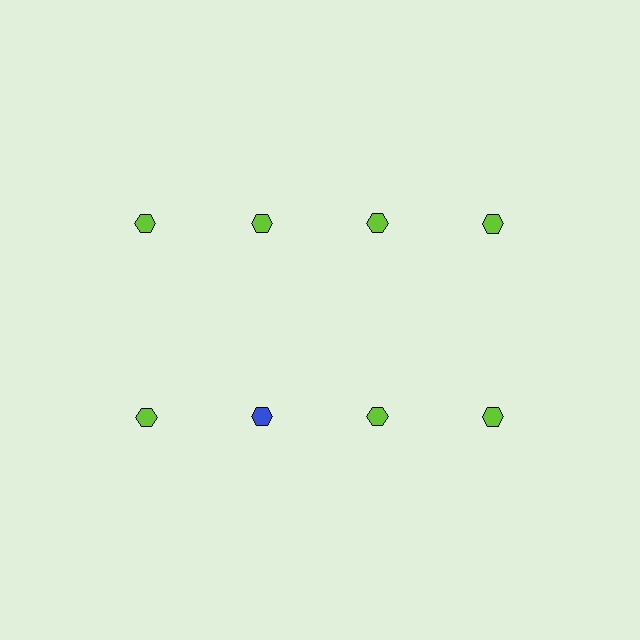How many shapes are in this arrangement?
There are 8 shapes arranged in a grid pattern.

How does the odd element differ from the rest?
It has a different color: blue instead of lime.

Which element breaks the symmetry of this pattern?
The blue hexagon in the second row, second from left column breaks the symmetry. All other shapes are lime hexagons.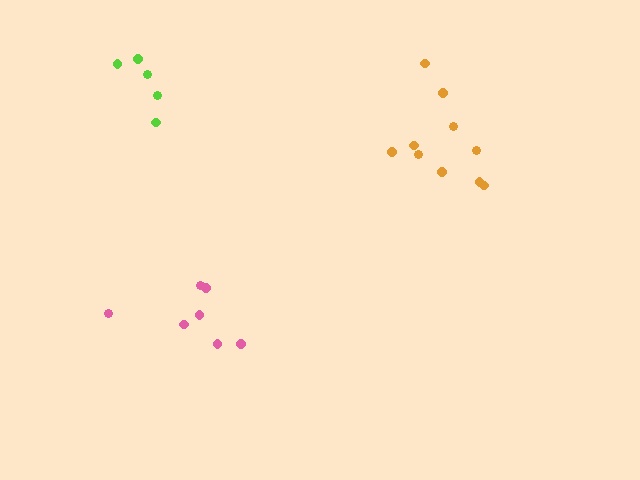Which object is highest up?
The lime cluster is topmost.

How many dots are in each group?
Group 1: 5 dots, Group 2: 10 dots, Group 3: 7 dots (22 total).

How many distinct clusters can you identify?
There are 3 distinct clusters.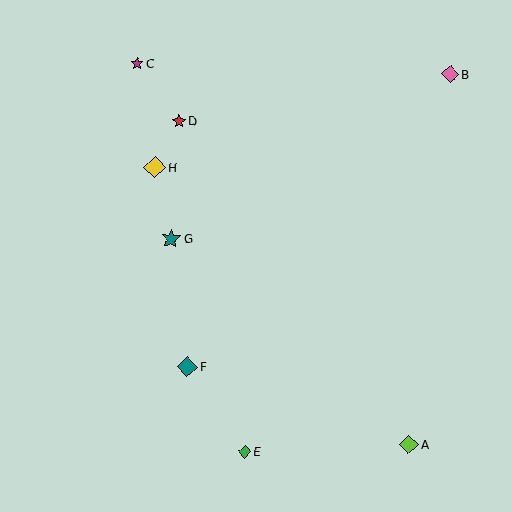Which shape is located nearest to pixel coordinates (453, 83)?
The pink diamond (labeled B) at (450, 74) is nearest to that location.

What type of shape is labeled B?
Shape B is a pink diamond.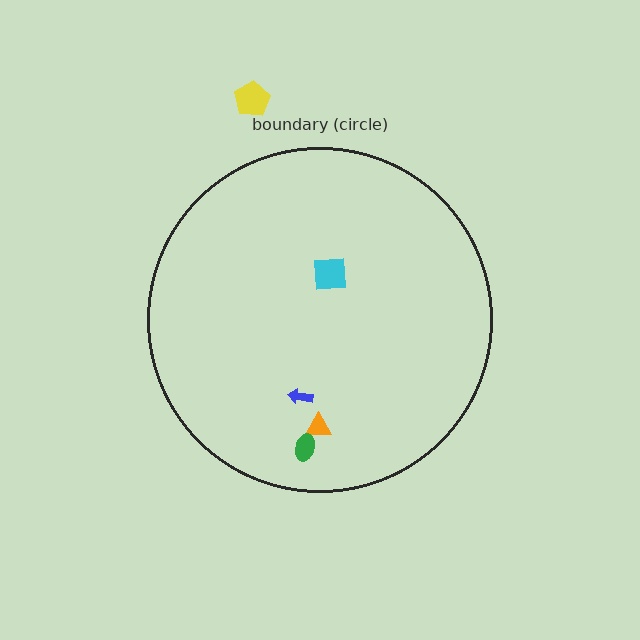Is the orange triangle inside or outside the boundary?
Inside.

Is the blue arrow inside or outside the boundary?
Inside.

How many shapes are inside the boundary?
4 inside, 1 outside.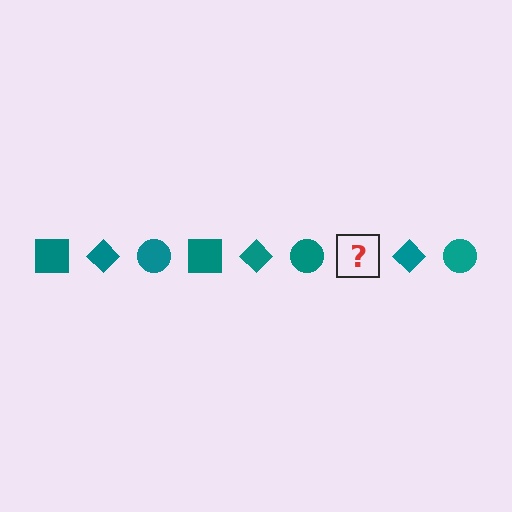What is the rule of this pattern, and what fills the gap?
The rule is that the pattern cycles through square, diamond, circle shapes in teal. The gap should be filled with a teal square.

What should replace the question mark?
The question mark should be replaced with a teal square.